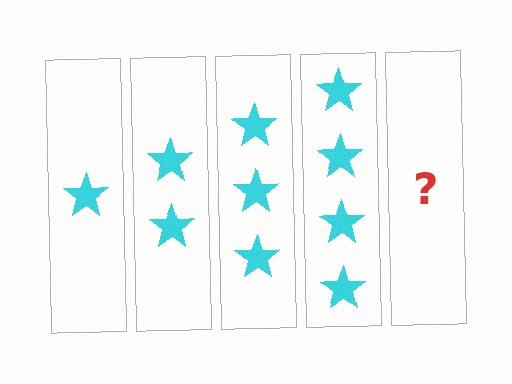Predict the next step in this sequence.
The next step is 5 stars.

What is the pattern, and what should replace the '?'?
The pattern is that each step adds one more star. The '?' should be 5 stars.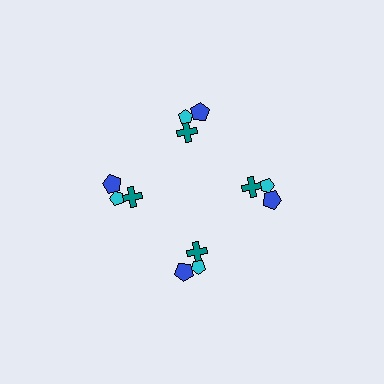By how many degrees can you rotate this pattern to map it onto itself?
The pattern maps onto itself every 90 degrees of rotation.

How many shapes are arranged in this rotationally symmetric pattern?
There are 12 shapes, arranged in 4 groups of 3.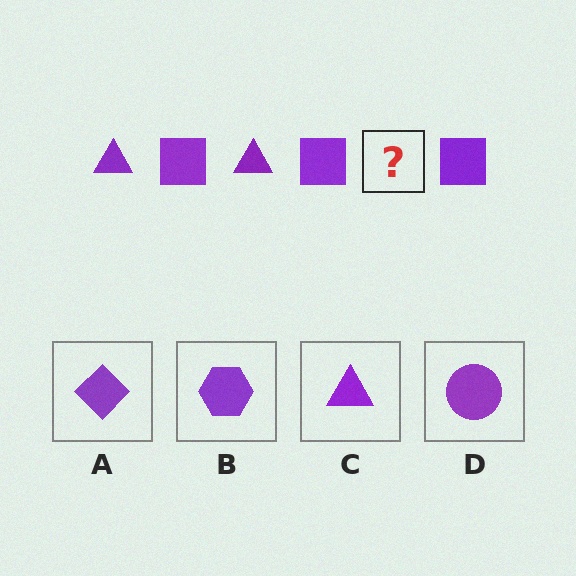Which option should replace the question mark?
Option C.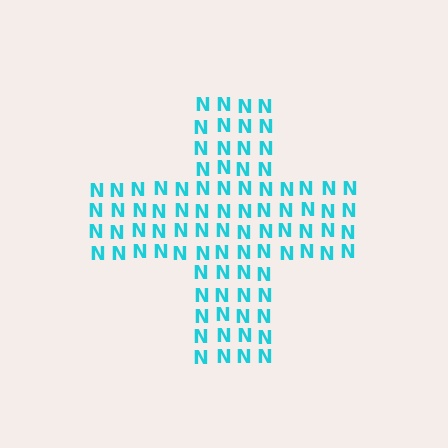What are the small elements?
The small elements are letter N's.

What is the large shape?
The large shape is a cross.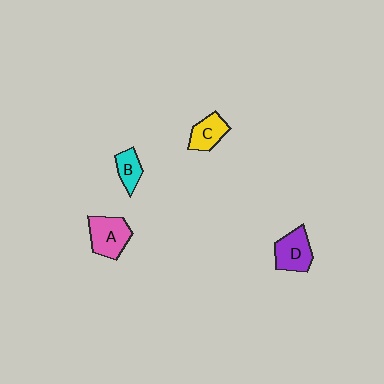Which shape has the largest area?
Shape A (pink).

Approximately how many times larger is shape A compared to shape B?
Approximately 1.8 times.